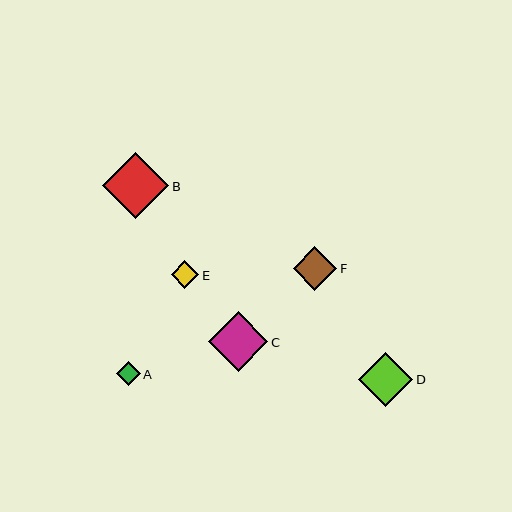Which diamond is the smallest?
Diamond A is the smallest with a size of approximately 24 pixels.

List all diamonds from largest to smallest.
From largest to smallest: B, C, D, F, E, A.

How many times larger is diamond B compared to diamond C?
Diamond B is approximately 1.1 times the size of diamond C.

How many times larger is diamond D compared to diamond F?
Diamond D is approximately 1.3 times the size of diamond F.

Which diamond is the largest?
Diamond B is the largest with a size of approximately 66 pixels.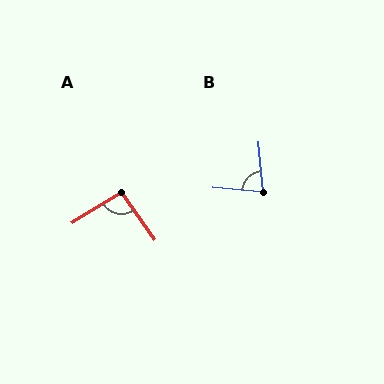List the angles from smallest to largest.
B (80°), A (93°).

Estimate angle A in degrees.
Approximately 93 degrees.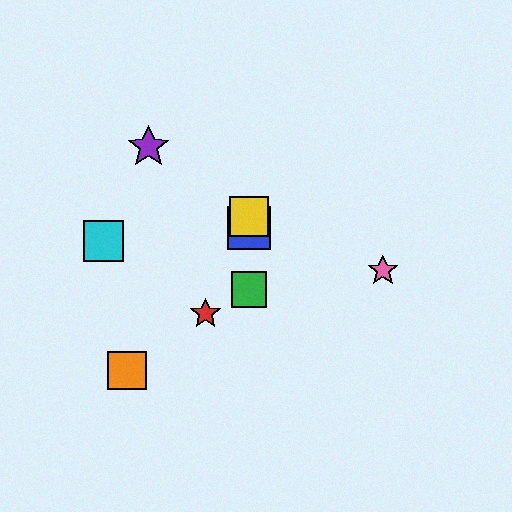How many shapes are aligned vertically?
3 shapes (the blue square, the green square, the yellow square) are aligned vertically.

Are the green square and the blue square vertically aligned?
Yes, both are at x≈249.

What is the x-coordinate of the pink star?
The pink star is at x≈383.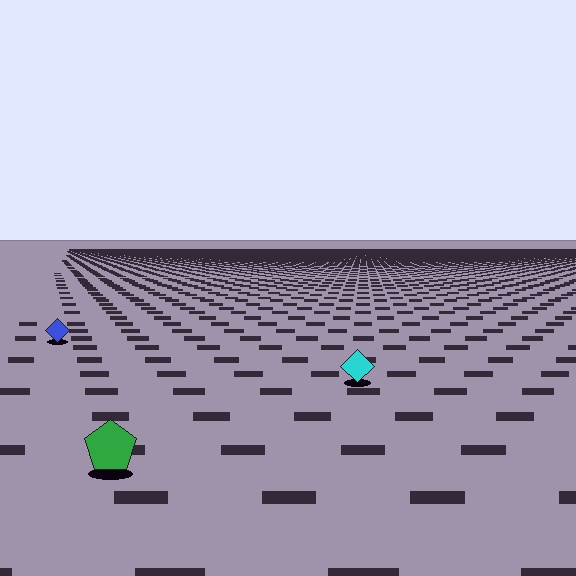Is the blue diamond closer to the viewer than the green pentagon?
No. The green pentagon is closer — you can tell from the texture gradient: the ground texture is coarser near it.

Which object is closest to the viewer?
The green pentagon is closest. The texture marks near it are larger and more spread out.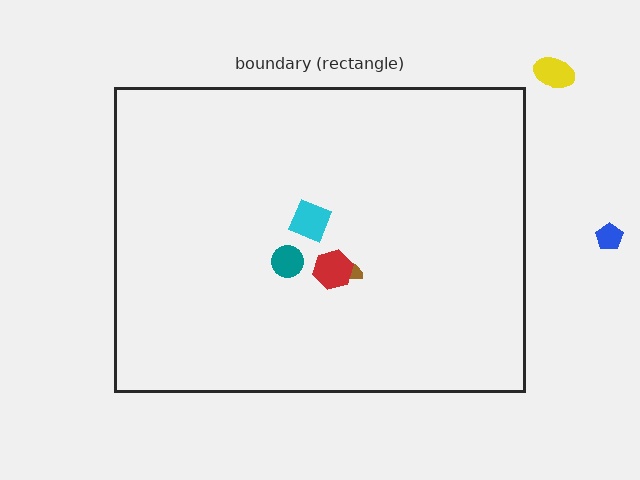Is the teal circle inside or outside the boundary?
Inside.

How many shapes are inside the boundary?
4 inside, 2 outside.